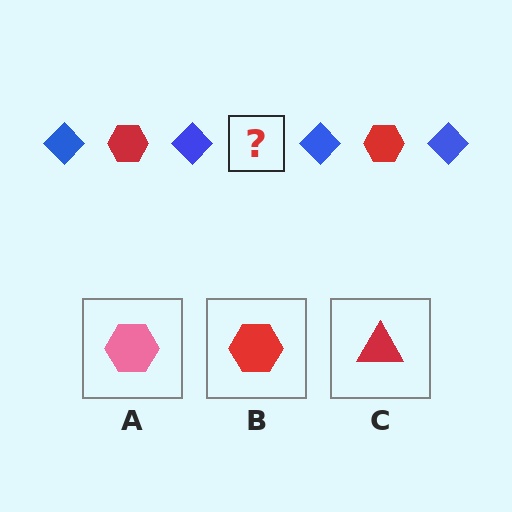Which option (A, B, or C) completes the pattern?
B.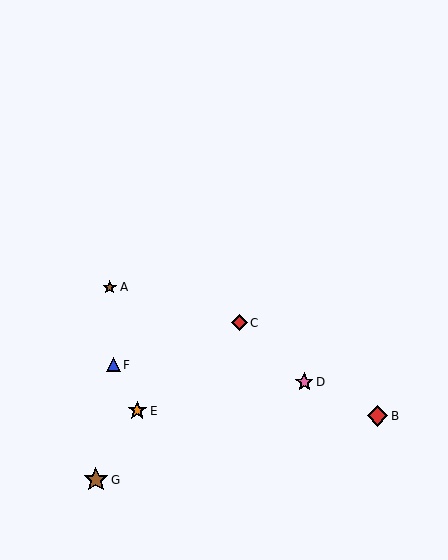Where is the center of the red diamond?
The center of the red diamond is at (377, 416).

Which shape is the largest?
The brown star (labeled G) is the largest.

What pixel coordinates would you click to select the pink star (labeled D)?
Click at (304, 382) to select the pink star D.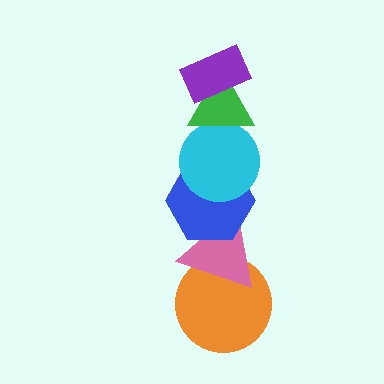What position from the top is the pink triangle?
The pink triangle is 5th from the top.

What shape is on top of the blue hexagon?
The cyan circle is on top of the blue hexagon.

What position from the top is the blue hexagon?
The blue hexagon is 4th from the top.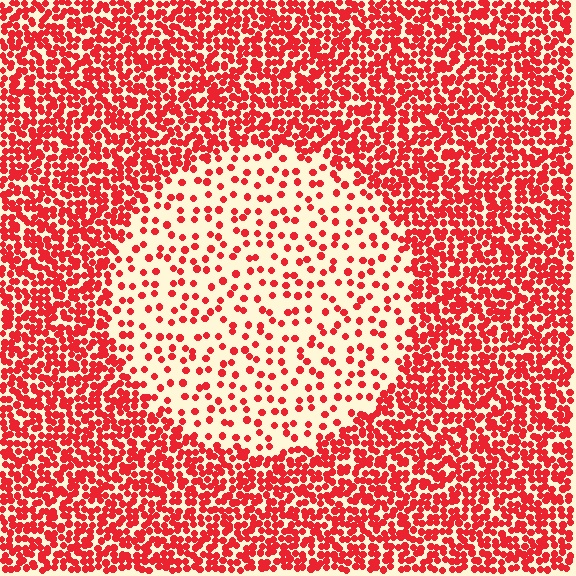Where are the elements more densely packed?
The elements are more densely packed outside the circle boundary.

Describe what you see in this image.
The image contains small red elements arranged at two different densities. A circle-shaped region is visible where the elements are less densely packed than the surrounding area.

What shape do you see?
I see a circle.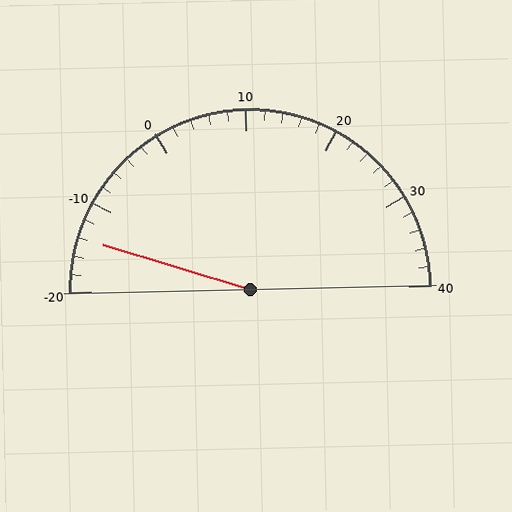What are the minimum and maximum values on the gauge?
The gauge ranges from -20 to 40.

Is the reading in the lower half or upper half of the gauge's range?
The reading is in the lower half of the range (-20 to 40).